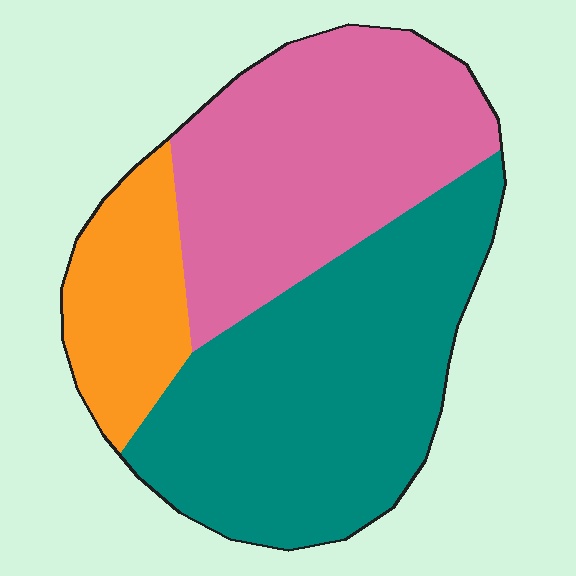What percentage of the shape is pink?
Pink takes up about three eighths (3/8) of the shape.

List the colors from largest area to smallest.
From largest to smallest: teal, pink, orange.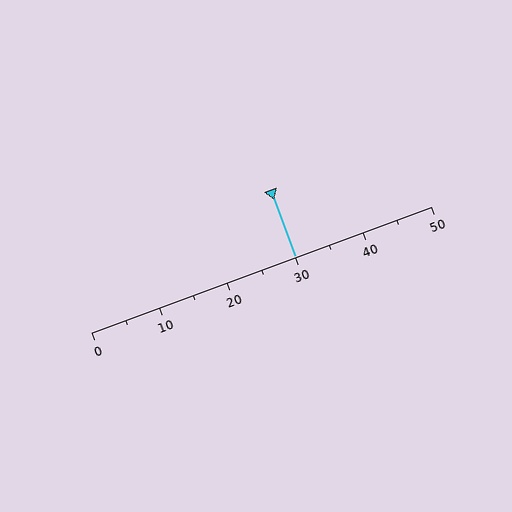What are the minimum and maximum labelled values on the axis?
The axis runs from 0 to 50.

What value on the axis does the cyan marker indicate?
The marker indicates approximately 30.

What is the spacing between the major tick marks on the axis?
The major ticks are spaced 10 apart.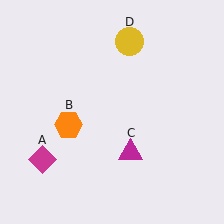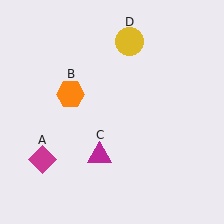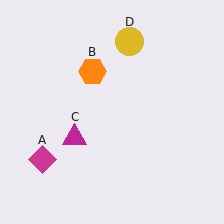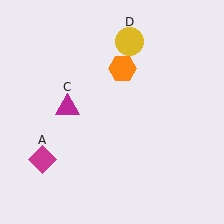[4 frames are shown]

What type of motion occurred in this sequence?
The orange hexagon (object B), magenta triangle (object C) rotated clockwise around the center of the scene.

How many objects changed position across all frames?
2 objects changed position: orange hexagon (object B), magenta triangle (object C).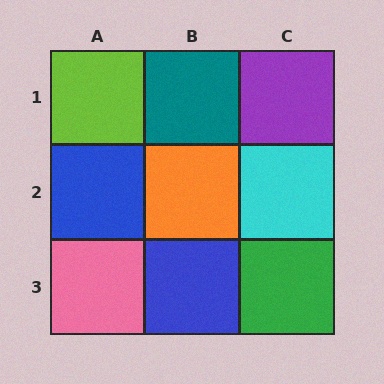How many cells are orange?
1 cell is orange.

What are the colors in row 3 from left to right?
Pink, blue, green.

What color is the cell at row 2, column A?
Blue.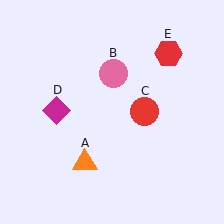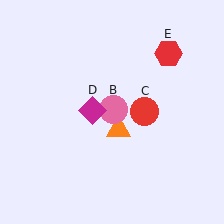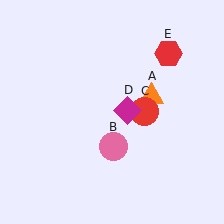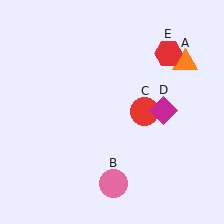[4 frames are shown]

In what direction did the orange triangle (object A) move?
The orange triangle (object A) moved up and to the right.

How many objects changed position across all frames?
3 objects changed position: orange triangle (object A), pink circle (object B), magenta diamond (object D).